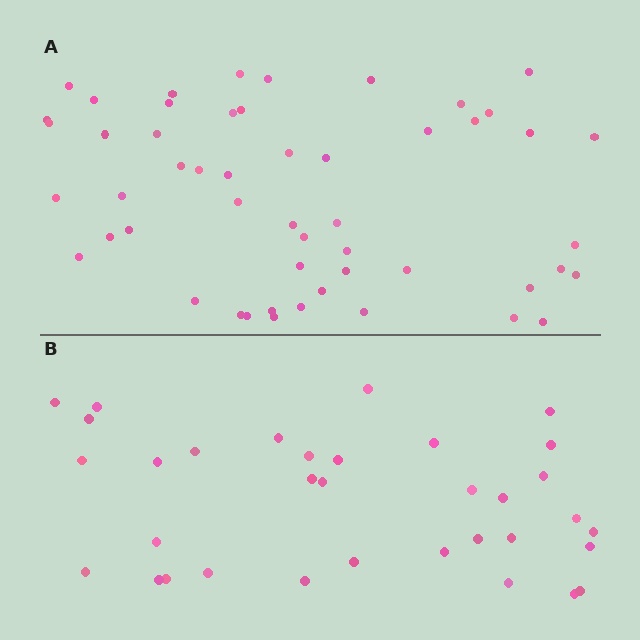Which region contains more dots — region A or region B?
Region A (the top region) has more dots.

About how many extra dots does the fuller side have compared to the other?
Region A has approximately 20 more dots than region B.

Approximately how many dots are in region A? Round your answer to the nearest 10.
About 50 dots. (The exact count is 52, which rounds to 50.)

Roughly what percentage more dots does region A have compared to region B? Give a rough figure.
About 55% more.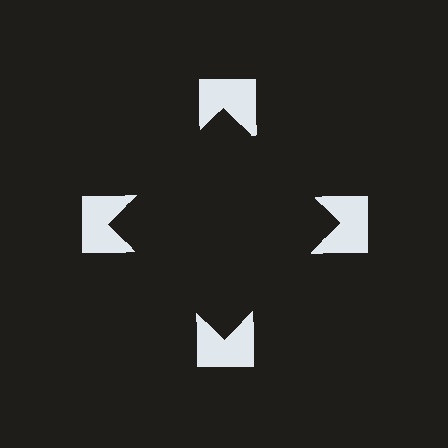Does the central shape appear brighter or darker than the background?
It typically appears slightly darker than the background, even though no actual brightness change is drawn.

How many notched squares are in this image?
There are 4 — one at each vertex of the illusory square.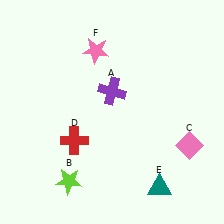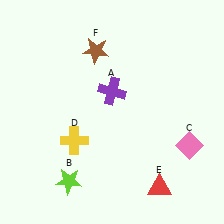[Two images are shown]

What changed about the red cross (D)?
In Image 1, D is red. In Image 2, it changed to yellow.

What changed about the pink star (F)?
In Image 1, F is pink. In Image 2, it changed to brown.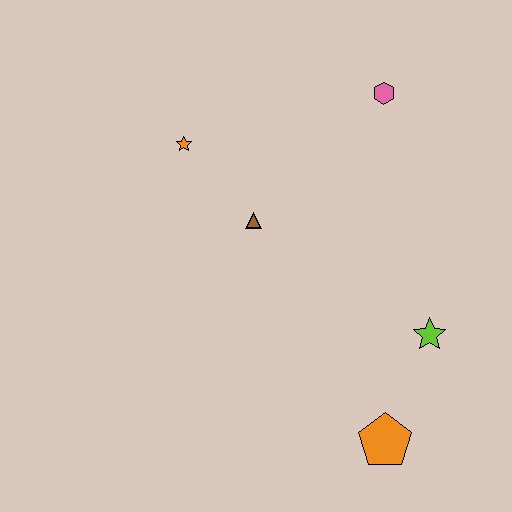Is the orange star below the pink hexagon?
Yes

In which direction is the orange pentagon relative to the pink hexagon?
The orange pentagon is below the pink hexagon.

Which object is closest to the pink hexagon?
The brown triangle is closest to the pink hexagon.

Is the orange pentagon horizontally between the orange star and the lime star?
Yes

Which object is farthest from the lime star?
The orange star is farthest from the lime star.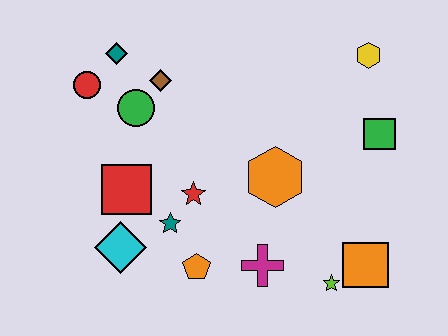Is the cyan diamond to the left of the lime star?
Yes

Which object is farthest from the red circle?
The orange square is farthest from the red circle.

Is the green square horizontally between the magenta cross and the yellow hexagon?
No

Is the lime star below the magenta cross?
Yes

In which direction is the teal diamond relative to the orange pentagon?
The teal diamond is above the orange pentagon.